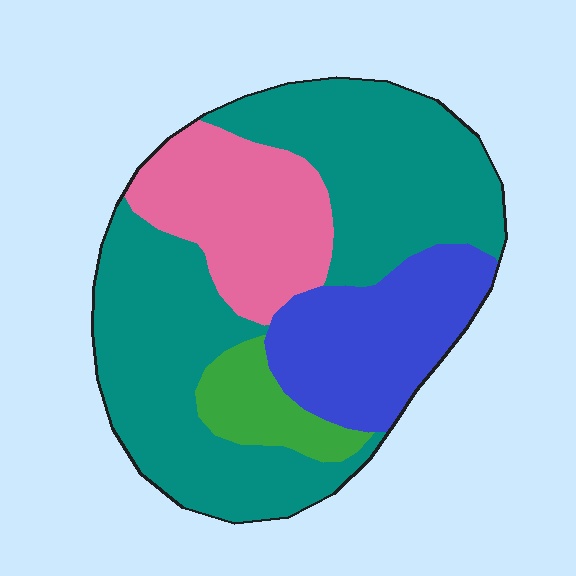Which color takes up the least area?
Green, at roughly 10%.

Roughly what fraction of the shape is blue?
Blue covers 19% of the shape.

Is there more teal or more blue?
Teal.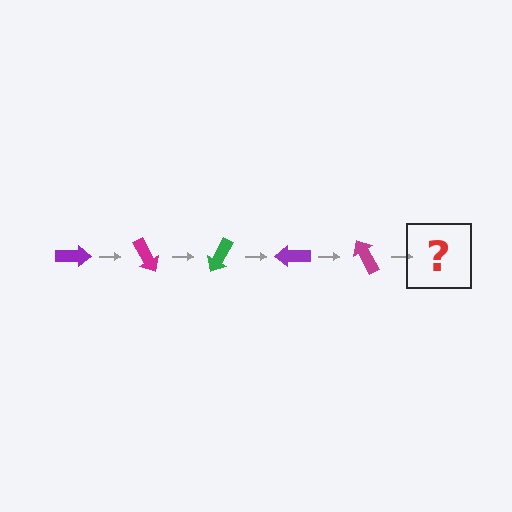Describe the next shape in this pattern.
It should be a green arrow, rotated 300 degrees from the start.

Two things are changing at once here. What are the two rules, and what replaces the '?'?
The two rules are that it rotates 60 degrees each step and the color cycles through purple, magenta, and green. The '?' should be a green arrow, rotated 300 degrees from the start.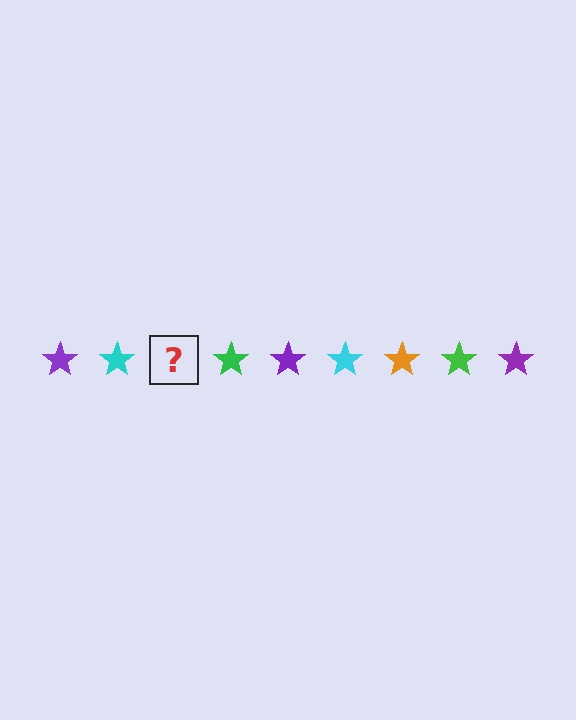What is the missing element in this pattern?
The missing element is an orange star.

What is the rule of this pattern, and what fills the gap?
The rule is that the pattern cycles through purple, cyan, orange, green stars. The gap should be filled with an orange star.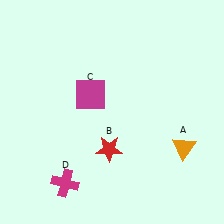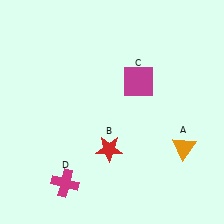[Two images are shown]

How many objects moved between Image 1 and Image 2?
1 object moved between the two images.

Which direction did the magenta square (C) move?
The magenta square (C) moved right.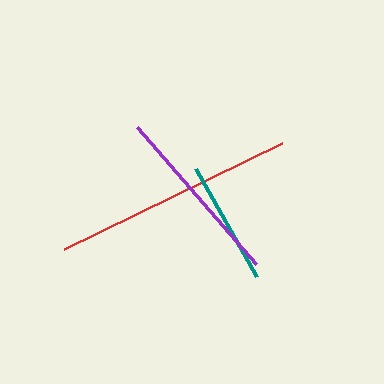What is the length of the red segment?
The red segment is approximately 242 pixels long.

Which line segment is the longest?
The red line is the longest at approximately 242 pixels.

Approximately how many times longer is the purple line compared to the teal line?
The purple line is approximately 1.5 times the length of the teal line.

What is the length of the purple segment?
The purple segment is approximately 183 pixels long.